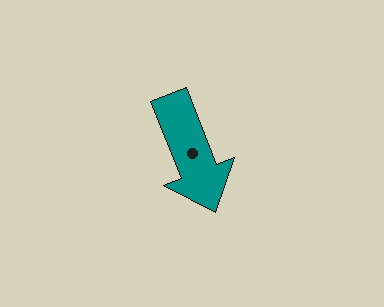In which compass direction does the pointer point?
South.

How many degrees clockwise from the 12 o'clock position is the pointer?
Approximately 158 degrees.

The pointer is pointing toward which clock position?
Roughly 5 o'clock.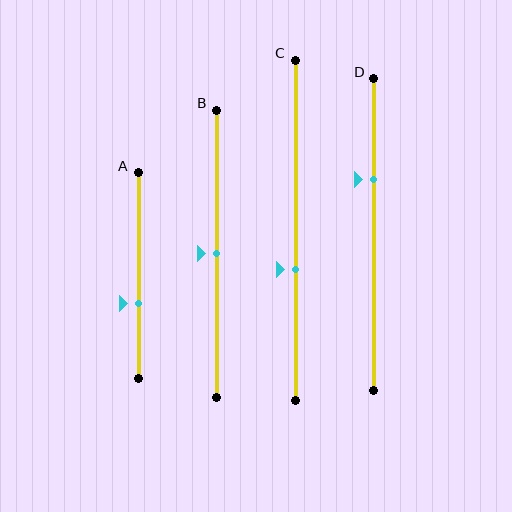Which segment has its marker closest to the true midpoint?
Segment B has its marker closest to the true midpoint.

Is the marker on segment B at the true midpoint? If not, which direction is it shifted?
Yes, the marker on segment B is at the true midpoint.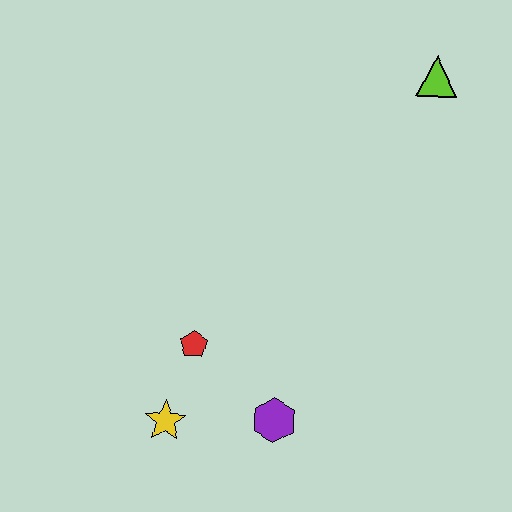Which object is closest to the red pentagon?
The yellow star is closest to the red pentagon.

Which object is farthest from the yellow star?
The lime triangle is farthest from the yellow star.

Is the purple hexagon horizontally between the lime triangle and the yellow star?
Yes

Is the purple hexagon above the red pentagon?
No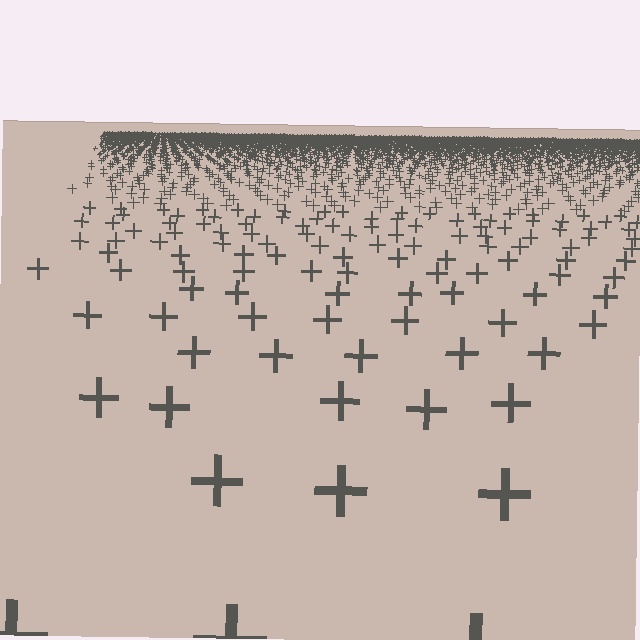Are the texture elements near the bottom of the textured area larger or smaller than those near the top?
Larger. Near the bottom, elements are closer to the viewer and appear at a bigger on-screen size.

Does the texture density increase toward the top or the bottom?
Density increases toward the top.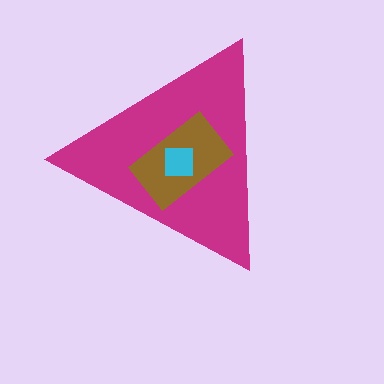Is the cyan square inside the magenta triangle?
Yes.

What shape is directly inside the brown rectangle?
The cyan square.